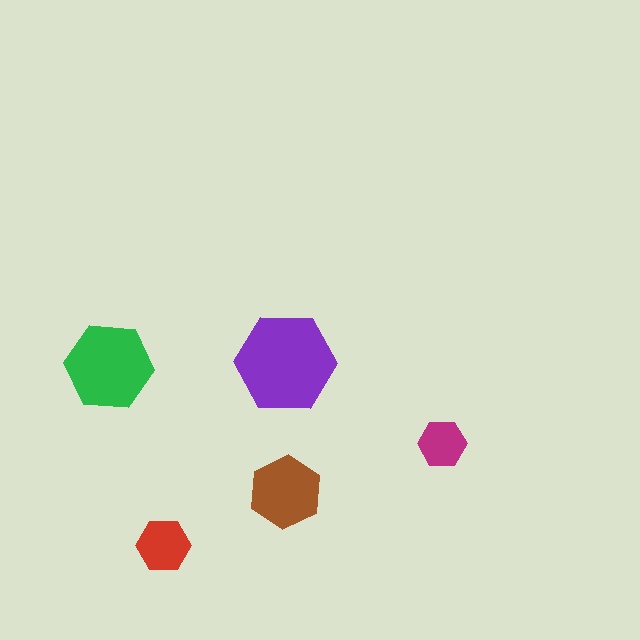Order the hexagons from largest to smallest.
the purple one, the green one, the brown one, the red one, the magenta one.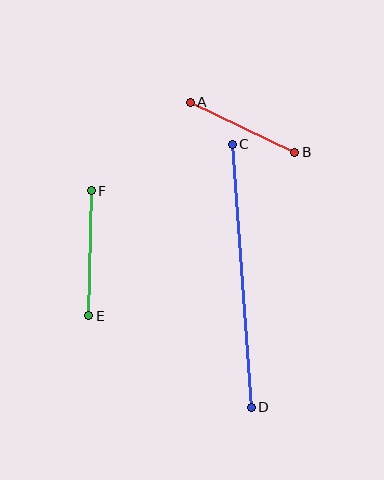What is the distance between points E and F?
The distance is approximately 125 pixels.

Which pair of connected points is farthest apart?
Points C and D are farthest apart.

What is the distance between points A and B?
The distance is approximately 116 pixels.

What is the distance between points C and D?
The distance is approximately 264 pixels.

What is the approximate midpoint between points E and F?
The midpoint is at approximately (90, 253) pixels.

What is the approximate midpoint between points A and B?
The midpoint is at approximately (242, 127) pixels.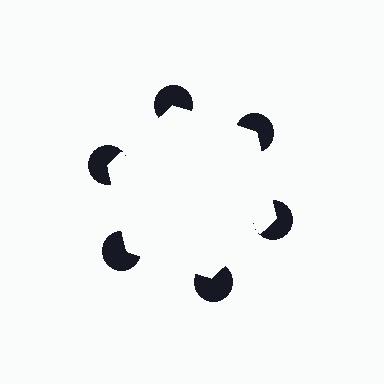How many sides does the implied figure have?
6 sides.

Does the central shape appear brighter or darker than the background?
It typically appears slightly brighter than the background, even though no actual brightness change is drawn.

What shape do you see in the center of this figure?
An illusory hexagon — its edges are inferred from the aligned wedge cuts in the pac-man discs, not physically drawn.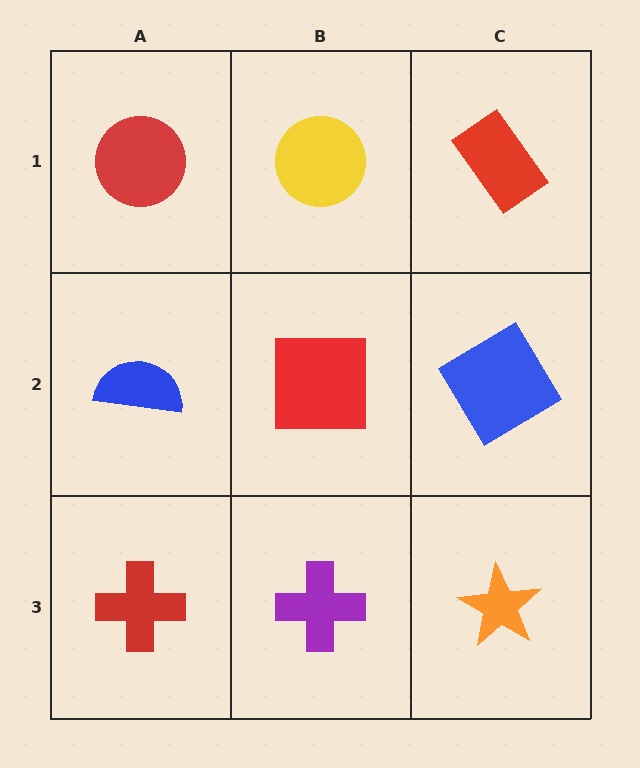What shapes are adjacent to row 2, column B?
A yellow circle (row 1, column B), a purple cross (row 3, column B), a blue semicircle (row 2, column A), a blue diamond (row 2, column C).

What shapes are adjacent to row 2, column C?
A red rectangle (row 1, column C), an orange star (row 3, column C), a red square (row 2, column B).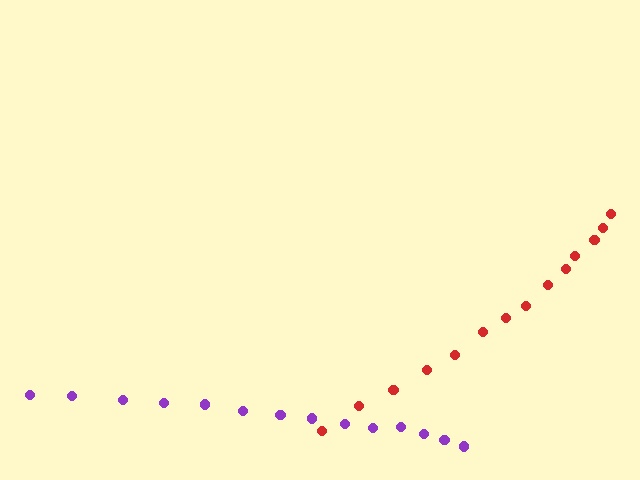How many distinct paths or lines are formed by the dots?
There are 2 distinct paths.